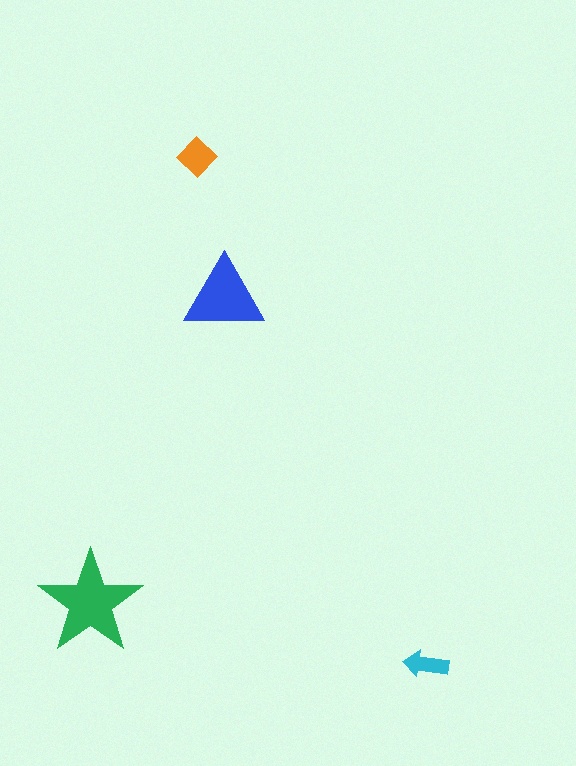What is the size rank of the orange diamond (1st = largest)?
3rd.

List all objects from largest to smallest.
The green star, the blue triangle, the orange diamond, the cyan arrow.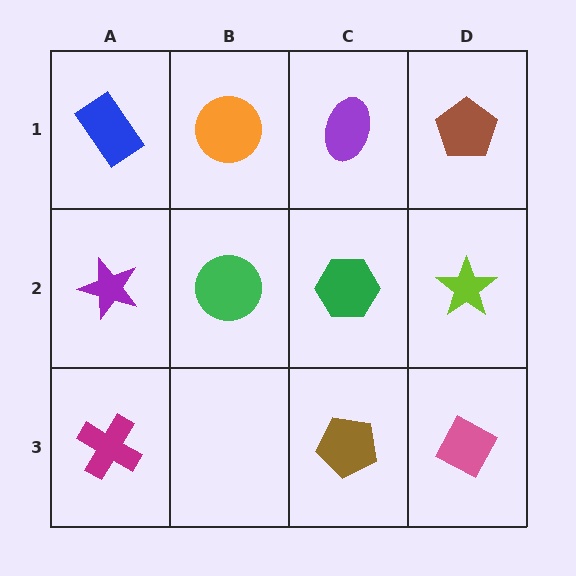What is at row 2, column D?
A lime star.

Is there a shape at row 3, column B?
No, that cell is empty.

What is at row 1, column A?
A blue rectangle.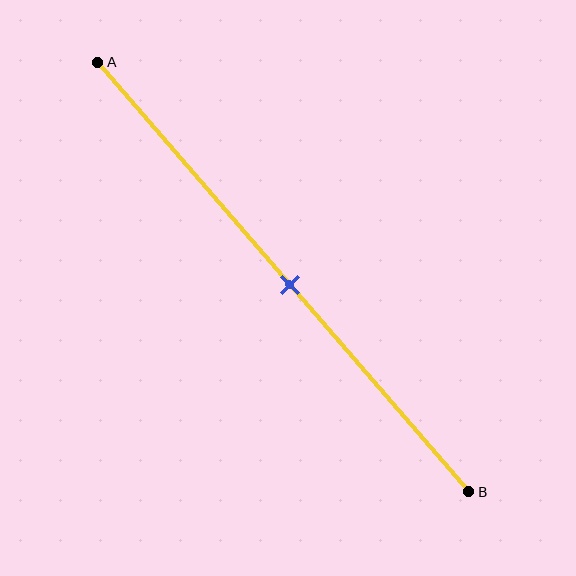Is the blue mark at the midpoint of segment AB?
Yes, the mark is approximately at the midpoint.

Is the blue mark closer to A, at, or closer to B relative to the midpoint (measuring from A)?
The blue mark is approximately at the midpoint of segment AB.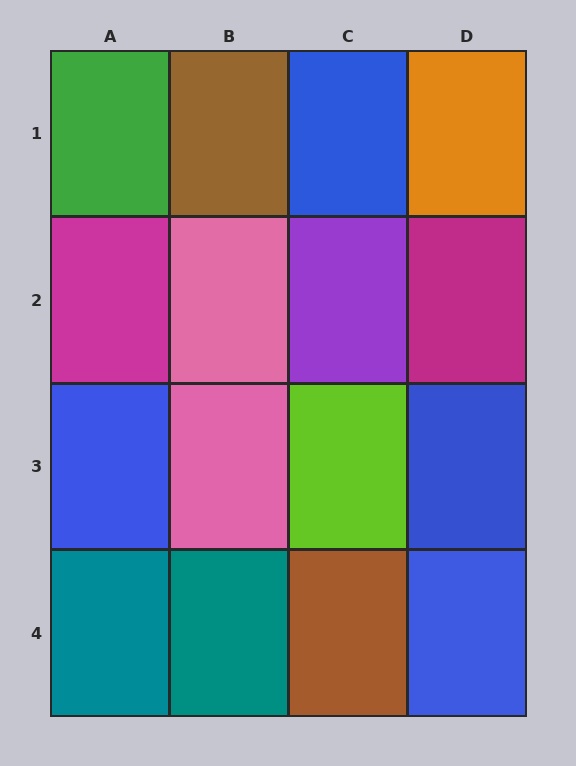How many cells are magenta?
2 cells are magenta.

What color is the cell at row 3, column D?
Blue.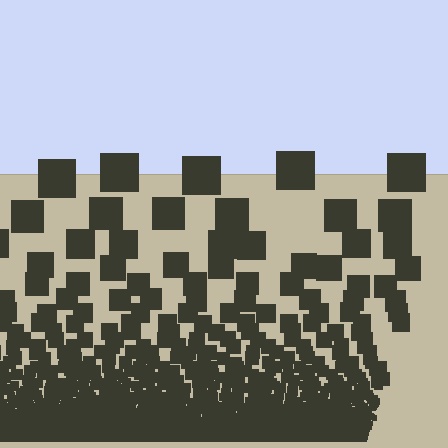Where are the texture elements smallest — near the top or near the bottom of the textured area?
Near the bottom.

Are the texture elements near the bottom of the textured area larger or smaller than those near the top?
Smaller. The gradient is inverted — elements near the bottom are smaller and denser.